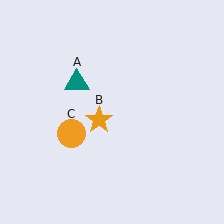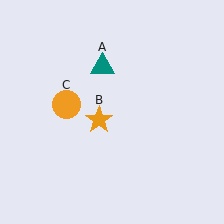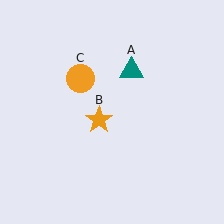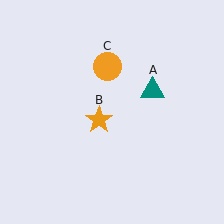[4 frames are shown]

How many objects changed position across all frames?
2 objects changed position: teal triangle (object A), orange circle (object C).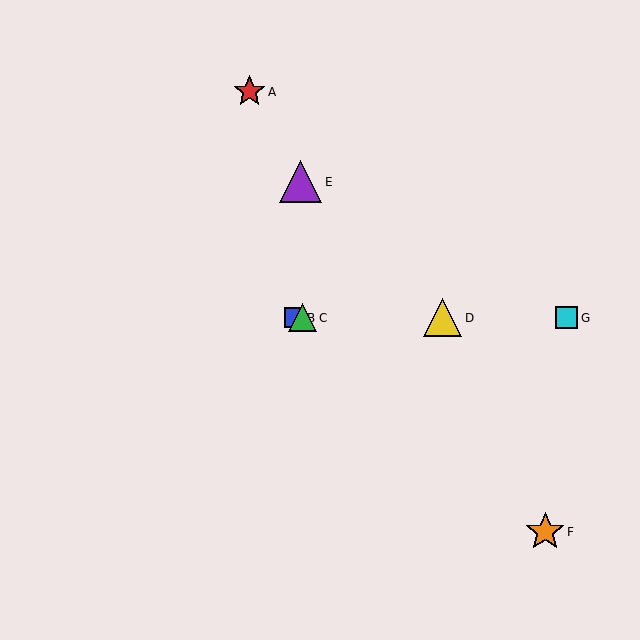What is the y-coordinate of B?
Object B is at y≈318.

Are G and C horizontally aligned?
Yes, both are at y≈318.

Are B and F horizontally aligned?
No, B is at y≈318 and F is at y≈532.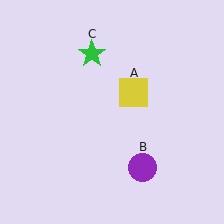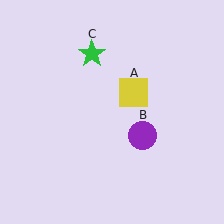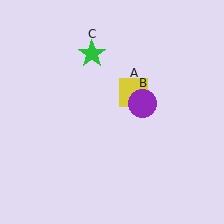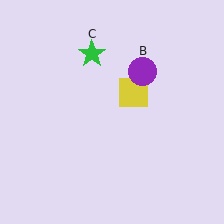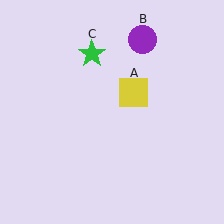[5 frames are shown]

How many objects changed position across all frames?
1 object changed position: purple circle (object B).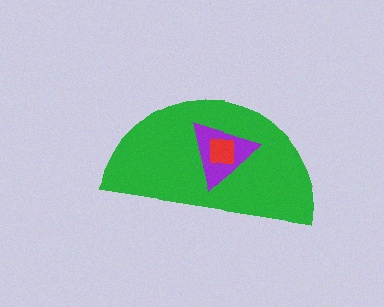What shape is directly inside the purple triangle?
The red square.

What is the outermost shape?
The green semicircle.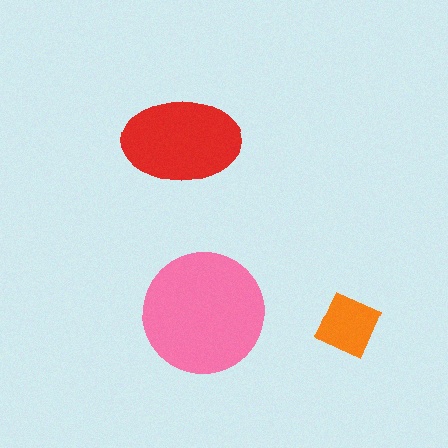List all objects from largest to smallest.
The pink circle, the red ellipse, the orange diamond.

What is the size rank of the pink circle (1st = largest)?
1st.